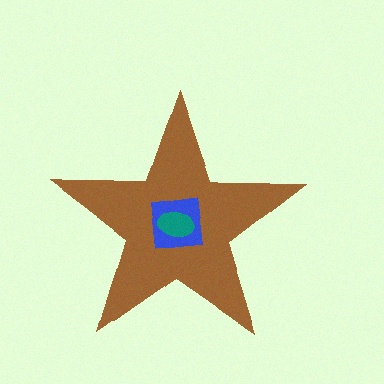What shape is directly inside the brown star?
The blue square.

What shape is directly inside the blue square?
The teal ellipse.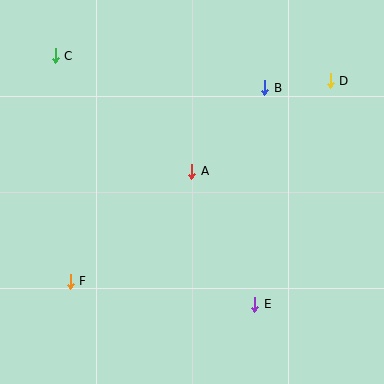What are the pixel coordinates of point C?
Point C is at (55, 56).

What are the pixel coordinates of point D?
Point D is at (331, 81).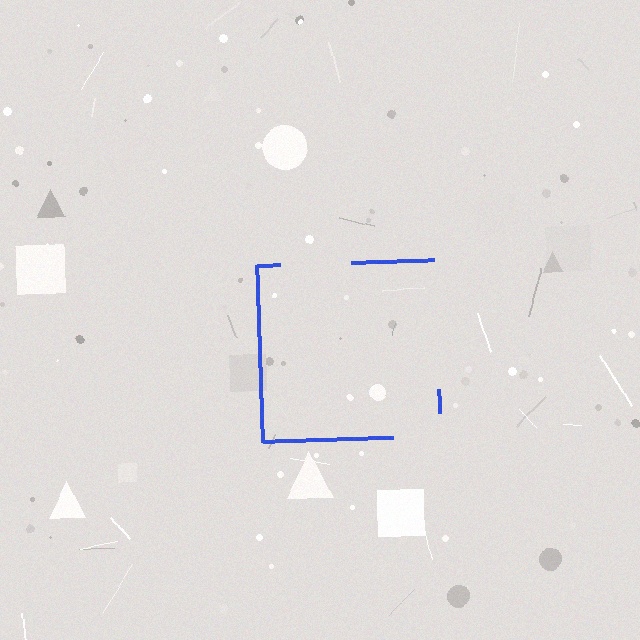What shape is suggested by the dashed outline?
The dashed outline suggests a square.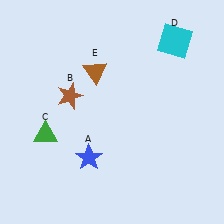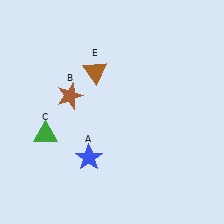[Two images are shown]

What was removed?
The cyan square (D) was removed in Image 2.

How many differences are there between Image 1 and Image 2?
There is 1 difference between the two images.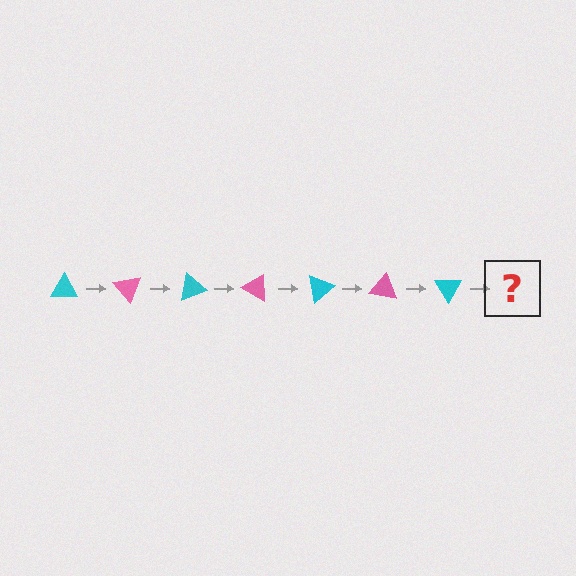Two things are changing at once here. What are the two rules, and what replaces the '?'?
The two rules are that it rotates 50 degrees each step and the color cycles through cyan and pink. The '?' should be a pink triangle, rotated 350 degrees from the start.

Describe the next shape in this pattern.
It should be a pink triangle, rotated 350 degrees from the start.